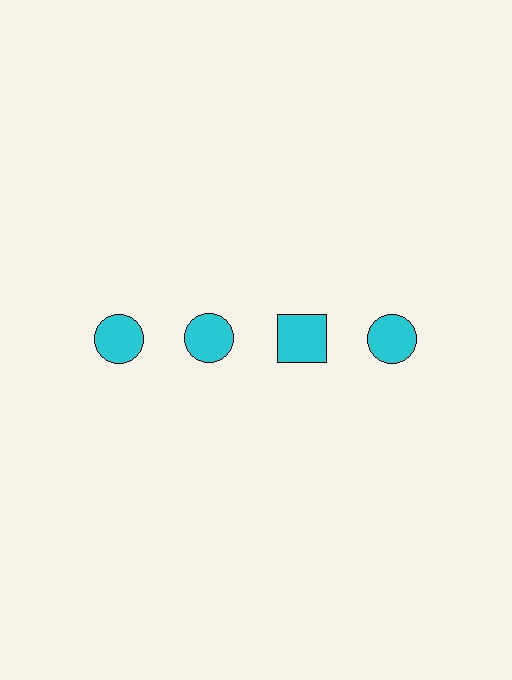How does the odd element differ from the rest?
It has a different shape: square instead of circle.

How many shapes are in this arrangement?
There are 4 shapes arranged in a grid pattern.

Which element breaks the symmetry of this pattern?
The cyan square in the top row, center column breaks the symmetry. All other shapes are cyan circles.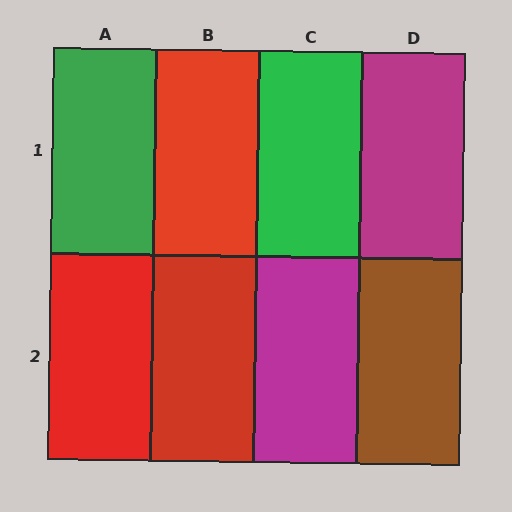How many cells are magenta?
2 cells are magenta.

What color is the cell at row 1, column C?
Green.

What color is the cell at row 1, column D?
Magenta.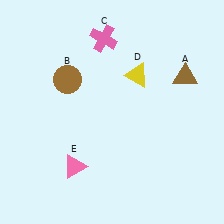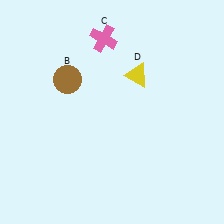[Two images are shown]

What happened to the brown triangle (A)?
The brown triangle (A) was removed in Image 2. It was in the top-right area of Image 1.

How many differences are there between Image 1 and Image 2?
There are 2 differences between the two images.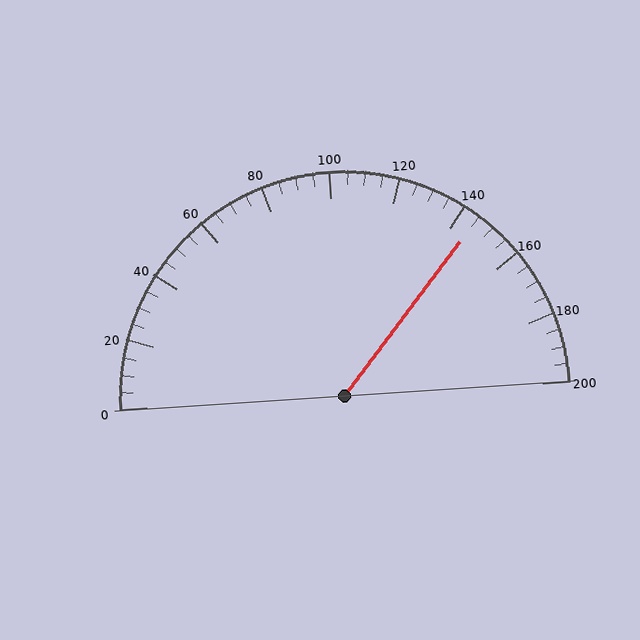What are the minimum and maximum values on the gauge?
The gauge ranges from 0 to 200.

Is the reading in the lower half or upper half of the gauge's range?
The reading is in the upper half of the range (0 to 200).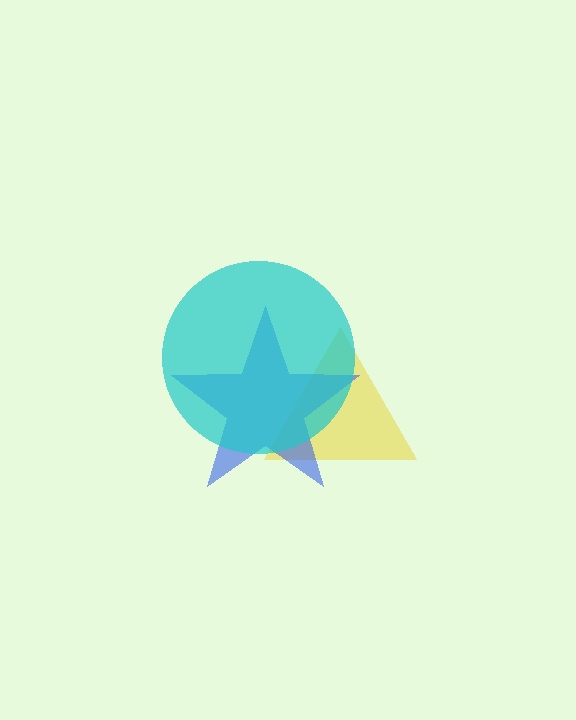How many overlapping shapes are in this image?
There are 3 overlapping shapes in the image.